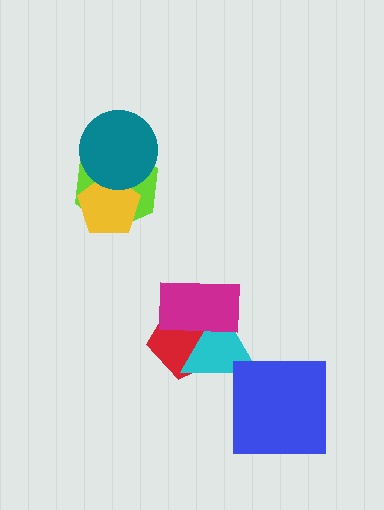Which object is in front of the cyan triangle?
The magenta rectangle is in front of the cyan triangle.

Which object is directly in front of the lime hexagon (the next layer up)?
The yellow pentagon is directly in front of the lime hexagon.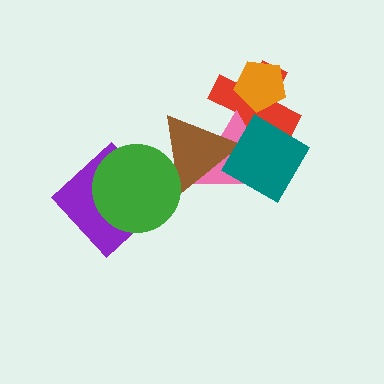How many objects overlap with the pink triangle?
3 objects overlap with the pink triangle.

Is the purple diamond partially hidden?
Yes, it is partially covered by another shape.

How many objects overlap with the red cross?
4 objects overlap with the red cross.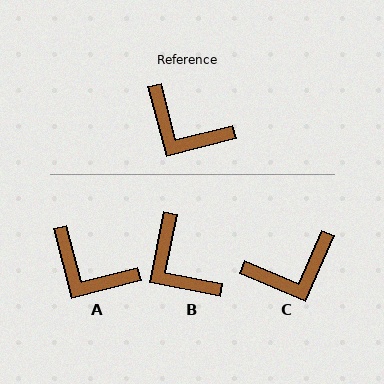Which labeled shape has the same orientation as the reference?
A.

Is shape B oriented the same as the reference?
No, it is off by about 26 degrees.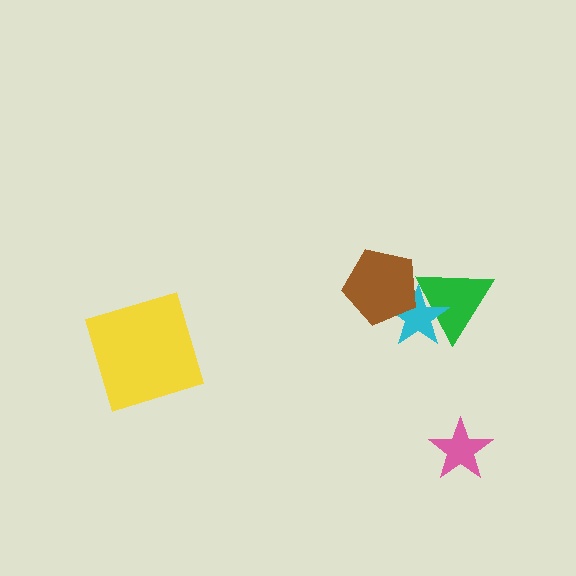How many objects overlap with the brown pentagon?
2 objects overlap with the brown pentagon.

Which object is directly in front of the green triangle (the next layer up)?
The cyan star is directly in front of the green triangle.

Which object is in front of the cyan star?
The brown pentagon is in front of the cyan star.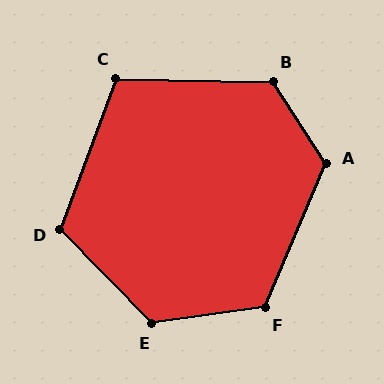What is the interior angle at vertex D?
Approximately 116 degrees (obtuse).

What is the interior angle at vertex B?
Approximately 124 degrees (obtuse).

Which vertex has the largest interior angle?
E, at approximately 127 degrees.